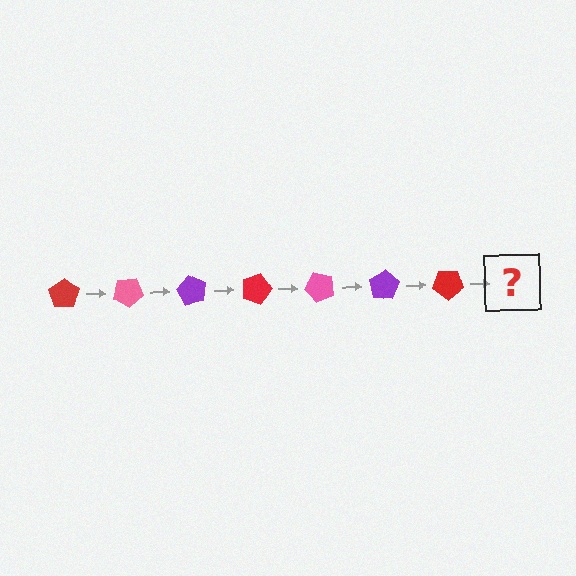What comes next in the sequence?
The next element should be a pink pentagon, rotated 210 degrees from the start.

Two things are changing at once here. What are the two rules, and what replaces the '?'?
The two rules are that it rotates 30 degrees each step and the color cycles through red, pink, and purple. The '?' should be a pink pentagon, rotated 210 degrees from the start.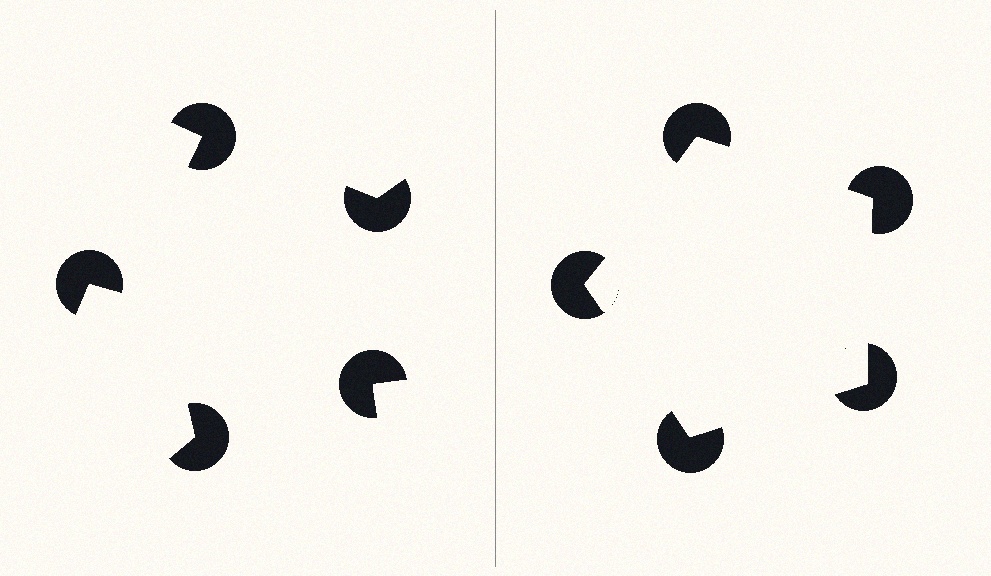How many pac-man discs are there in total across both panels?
10 — 5 on each side.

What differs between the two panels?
The pac-man discs are positioned identically on both sides; only the wedge orientations differ. On the right they align to a pentagon; on the left they are misaligned.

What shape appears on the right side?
An illusory pentagon.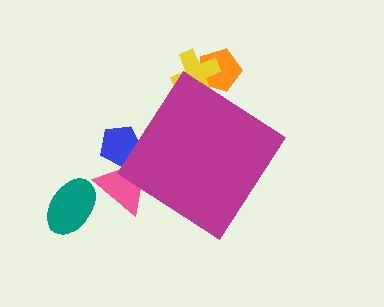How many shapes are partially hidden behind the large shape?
4 shapes are partially hidden.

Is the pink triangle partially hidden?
Yes, the pink triangle is partially hidden behind the magenta diamond.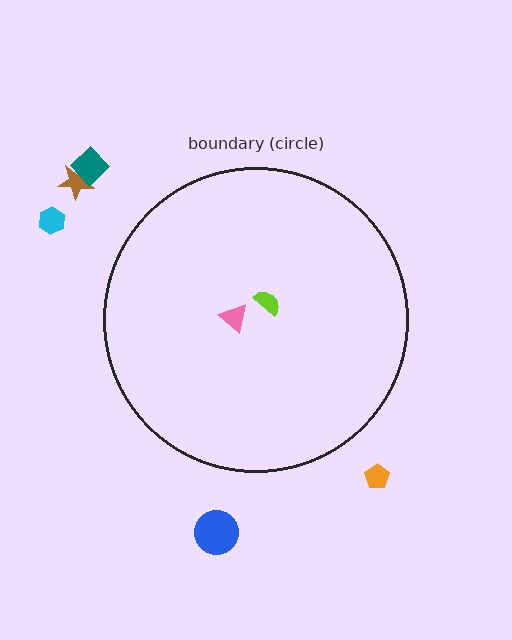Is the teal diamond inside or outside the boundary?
Outside.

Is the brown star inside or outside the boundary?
Outside.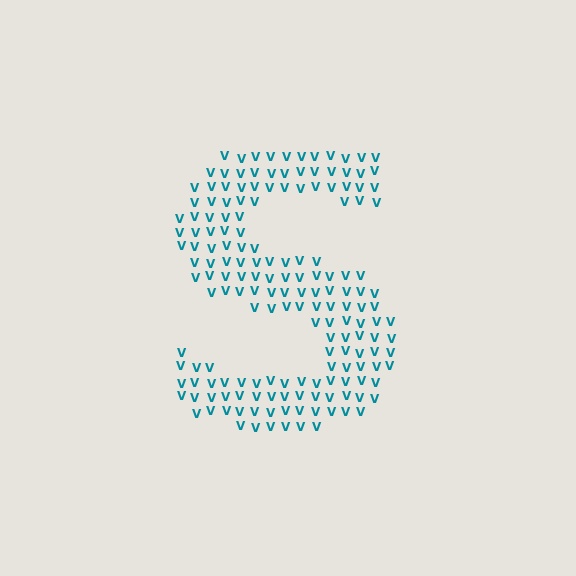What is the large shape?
The large shape is the letter S.